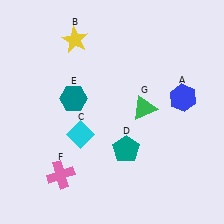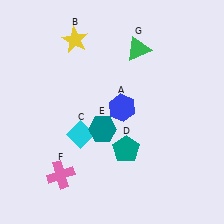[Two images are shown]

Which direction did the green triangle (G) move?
The green triangle (G) moved up.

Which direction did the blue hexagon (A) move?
The blue hexagon (A) moved left.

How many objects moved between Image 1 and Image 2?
3 objects moved between the two images.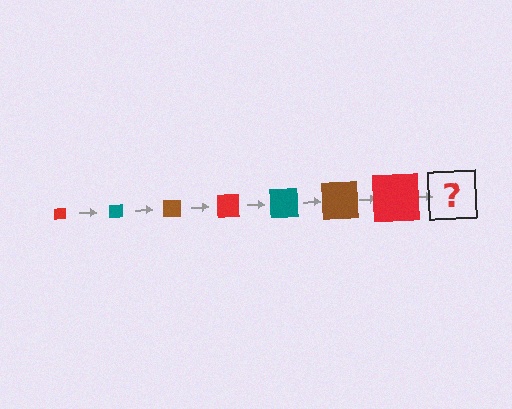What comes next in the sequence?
The next element should be a teal square, larger than the previous one.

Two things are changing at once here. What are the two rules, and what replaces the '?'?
The two rules are that the square grows larger each step and the color cycles through red, teal, and brown. The '?' should be a teal square, larger than the previous one.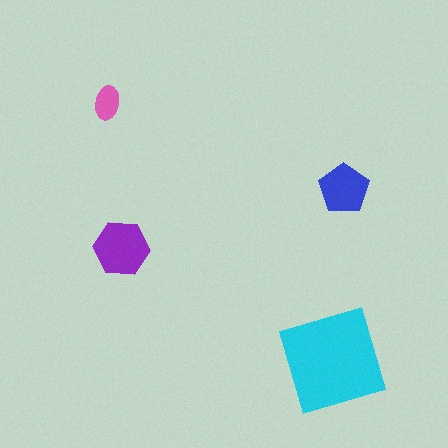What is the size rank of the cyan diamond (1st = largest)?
1st.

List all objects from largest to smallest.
The cyan diamond, the purple hexagon, the blue pentagon, the pink ellipse.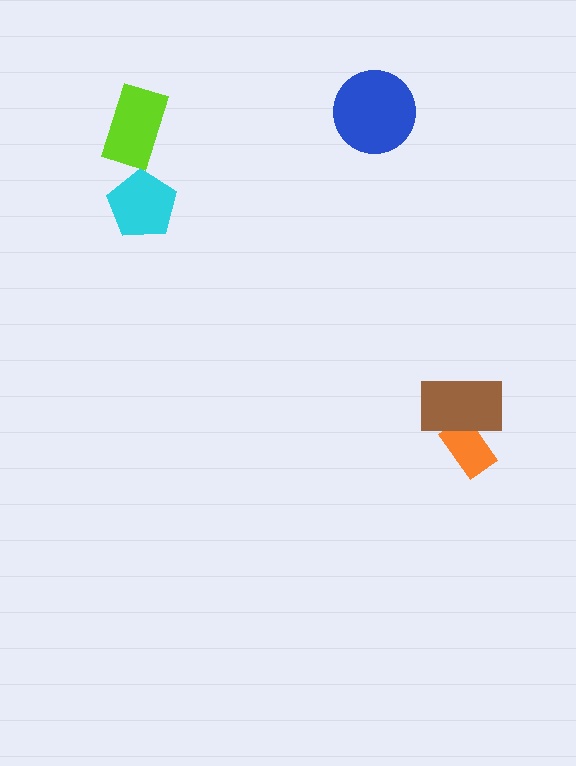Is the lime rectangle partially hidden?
No, no other shape covers it.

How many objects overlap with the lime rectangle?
0 objects overlap with the lime rectangle.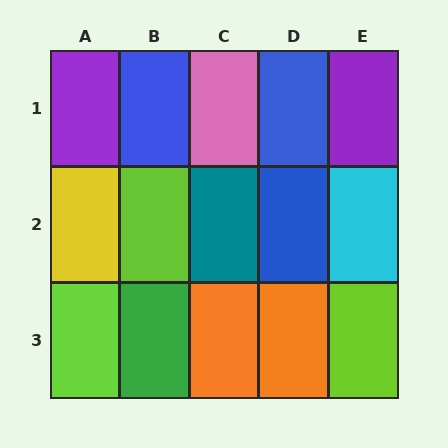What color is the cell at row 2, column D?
Blue.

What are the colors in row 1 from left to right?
Purple, blue, pink, blue, purple.